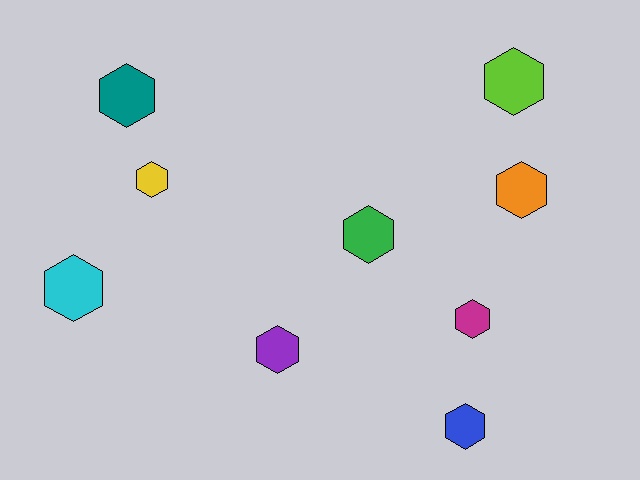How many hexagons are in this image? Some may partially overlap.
There are 9 hexagons.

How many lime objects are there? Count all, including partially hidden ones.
There is 1 lime object.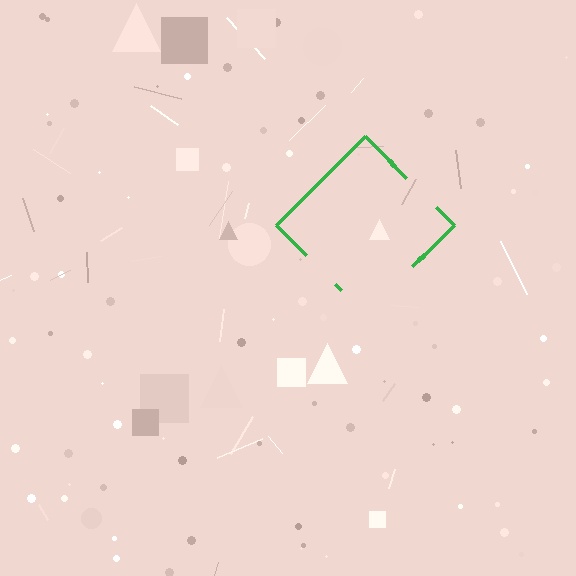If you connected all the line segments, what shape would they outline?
They would outline a diamond.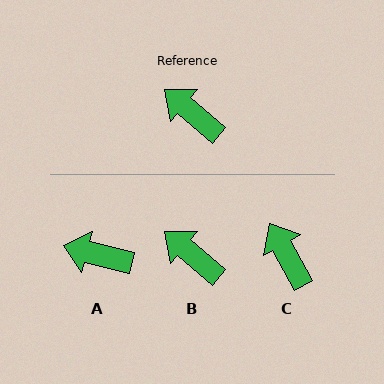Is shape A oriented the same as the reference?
No, it is off by about 26 degrees.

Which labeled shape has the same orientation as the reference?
B.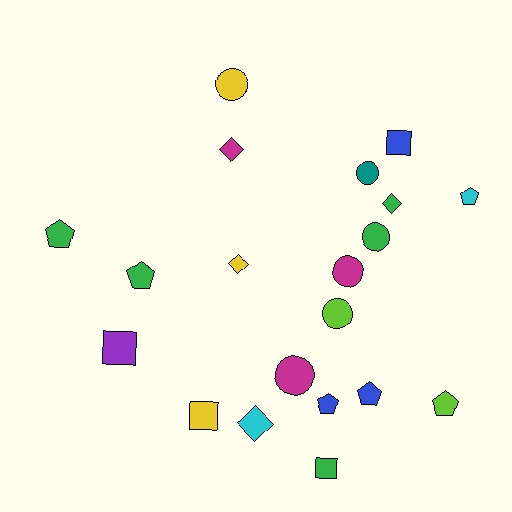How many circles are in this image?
There are 6 circles.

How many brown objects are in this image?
There are no brown objects.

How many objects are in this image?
There are 20 objects.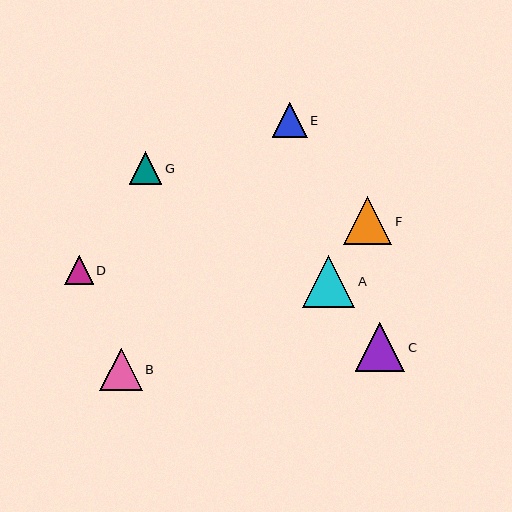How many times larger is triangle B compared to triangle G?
Triangle B is approximately 1.3 times the size of triangle G.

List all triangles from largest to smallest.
From largest to smallest: A, C, F, B, E, G, D.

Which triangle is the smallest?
Triangle D is the smallest with a size of approximately 29 pixels.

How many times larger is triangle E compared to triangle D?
Triangle E is approximately 1.2 times the size of triangle D.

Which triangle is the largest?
Triangle A is the largest with a size of approximately 52 pixels.